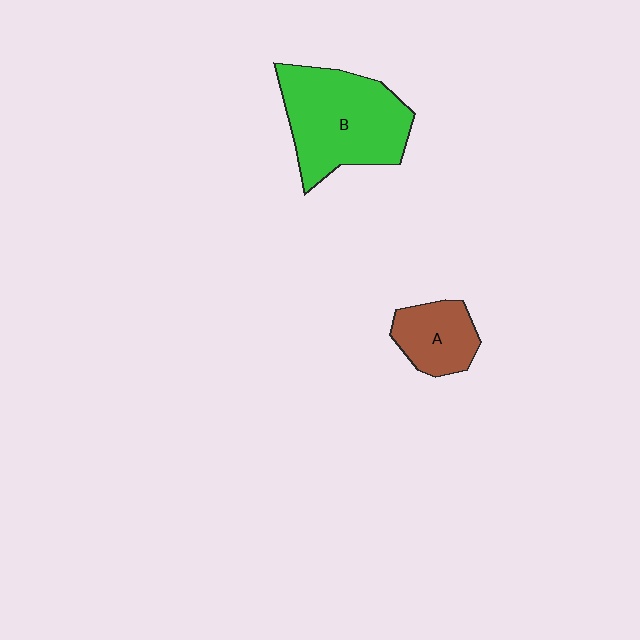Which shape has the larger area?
Shape B (green).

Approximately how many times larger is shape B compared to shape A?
Approximately 2.2 times.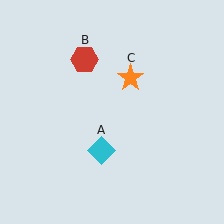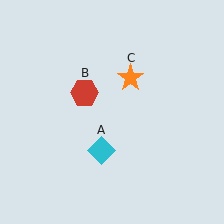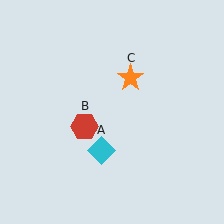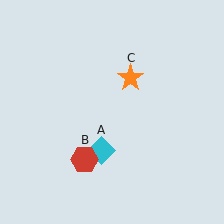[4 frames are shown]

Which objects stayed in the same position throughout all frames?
Cyan diamond (object A) and orange star (object C) remained stationary.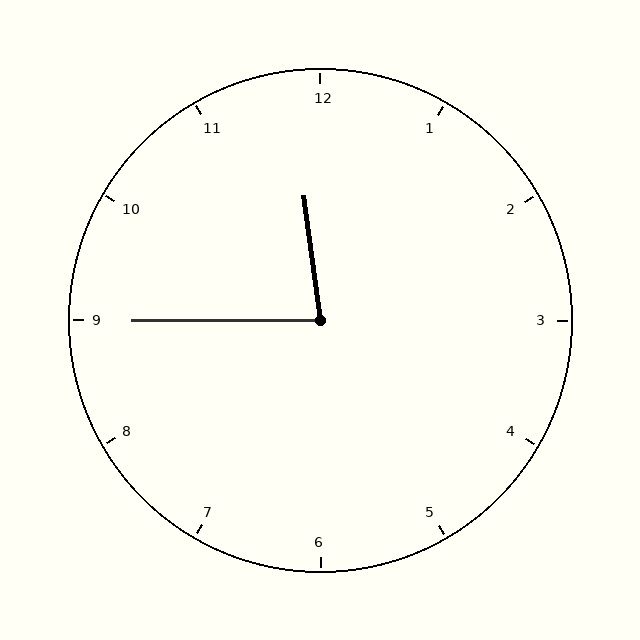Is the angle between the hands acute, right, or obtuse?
It is acute.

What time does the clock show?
11:45.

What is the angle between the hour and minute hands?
Approximately 82 degrees.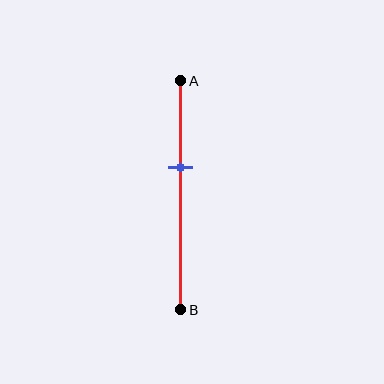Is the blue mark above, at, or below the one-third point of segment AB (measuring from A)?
The blue mark is below the one-third point of segment AB.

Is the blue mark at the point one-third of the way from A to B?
No, the mark is at about 40% from A, not at the 33% one-third point.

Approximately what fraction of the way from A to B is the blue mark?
The blue mark is approximately 40% of the way from A to B.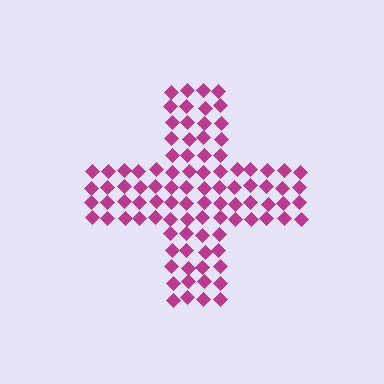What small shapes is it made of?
It is made of small diamonds.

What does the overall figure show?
The overall figure shows a cross.